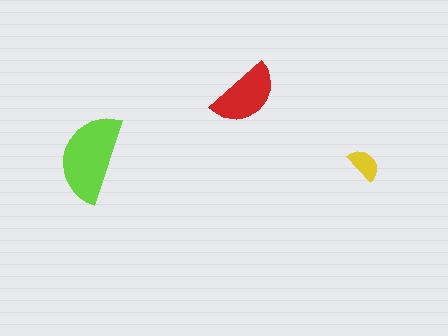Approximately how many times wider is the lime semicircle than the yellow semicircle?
About 2.5 times wider.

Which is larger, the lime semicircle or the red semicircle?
The lime one.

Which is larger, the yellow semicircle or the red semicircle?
The red one.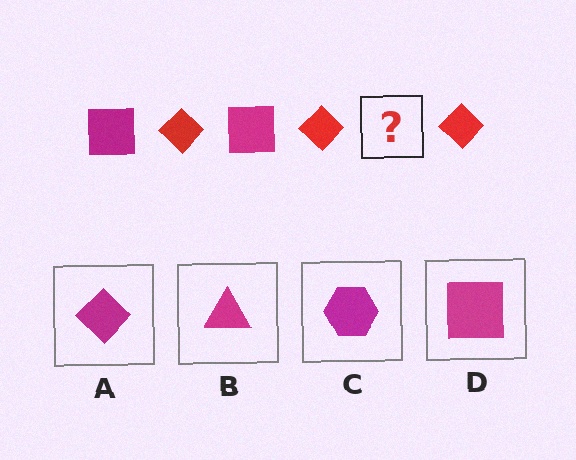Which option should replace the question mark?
Option D.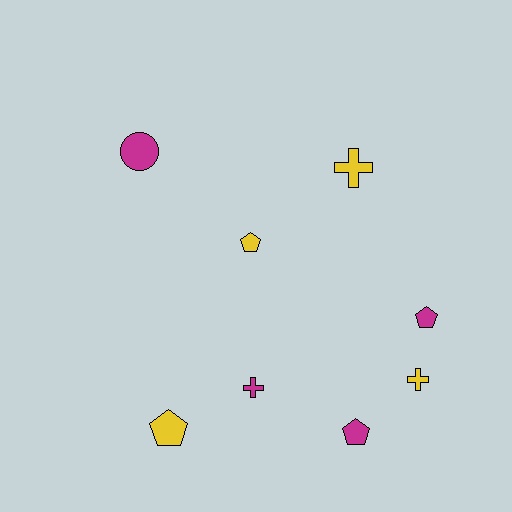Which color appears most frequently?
Magenta, with 4 objects.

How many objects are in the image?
There are 8 objects.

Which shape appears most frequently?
Pentagon, with 4 objects.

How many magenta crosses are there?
There is 1 magenta cross.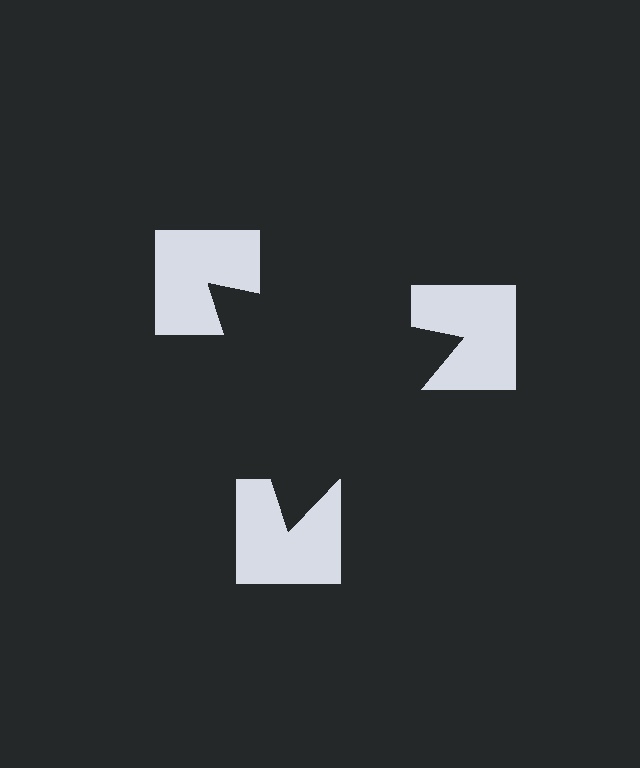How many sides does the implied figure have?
3 sides.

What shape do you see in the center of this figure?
An illusory triangle — its edges are inferred from the aligned wedge cuts in the notched squares, not physically drawn.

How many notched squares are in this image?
There are 3 — one at each vertex of the illusory triangle.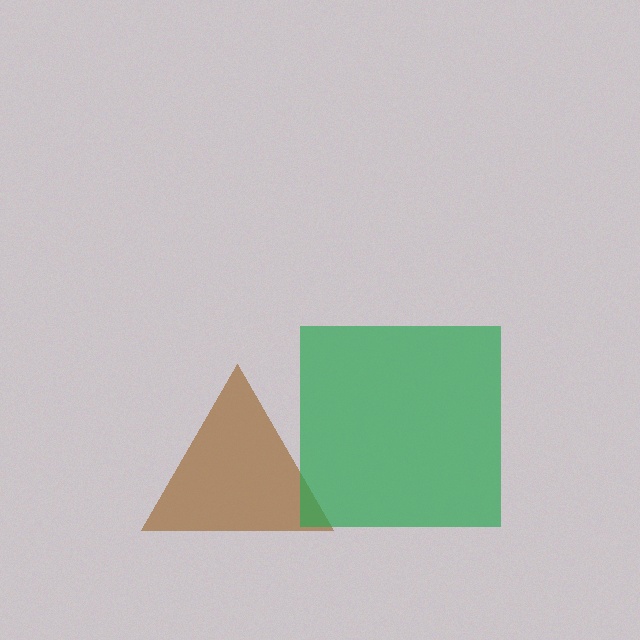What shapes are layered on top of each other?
The layered shapes are: a brown triangle, a green square.